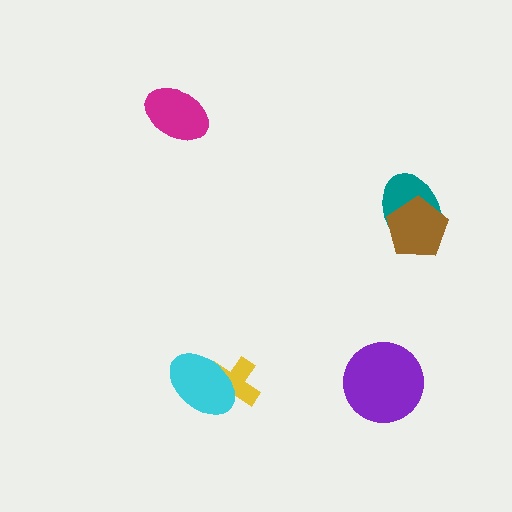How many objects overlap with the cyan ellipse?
1 object overlaps with the cyan ellipse.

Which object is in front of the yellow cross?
The cyan ellipse is in front of the yellow cross.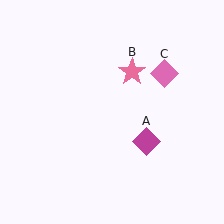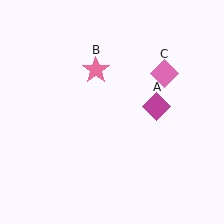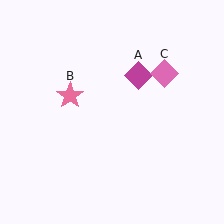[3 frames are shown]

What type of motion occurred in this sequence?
The magenta diamond (object A), pink star (object B) rotated counterclockwise around the center of the scene.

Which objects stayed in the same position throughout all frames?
Pink diamond (object C) remained stationary.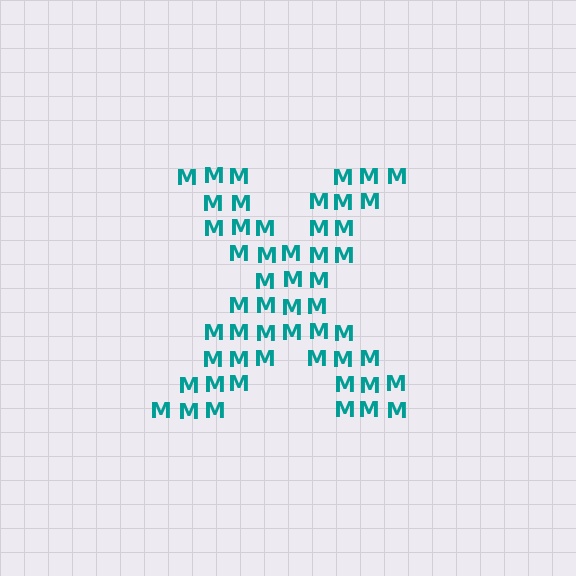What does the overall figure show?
The overall figure shows the letter X.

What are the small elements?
The small elements are letter M's.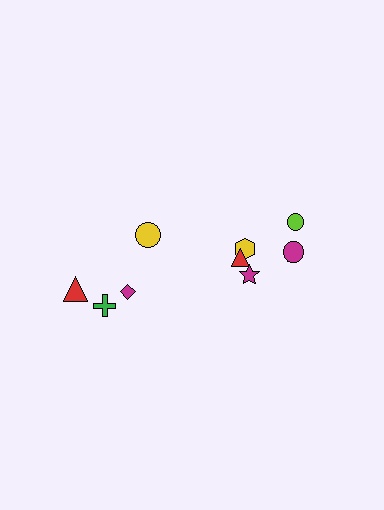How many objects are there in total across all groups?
There are 10 objects.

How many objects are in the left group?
There are 4 objects.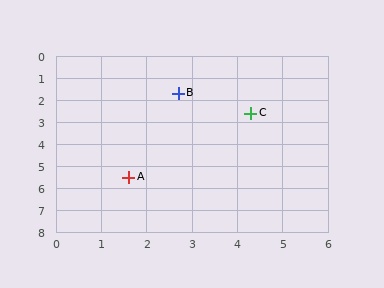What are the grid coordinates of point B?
Point B is at approximately (2.7, 1.7).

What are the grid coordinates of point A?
Point A is at approximately (1.6, 5.5).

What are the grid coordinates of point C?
Point C is at approximately (4.3, 2.6).